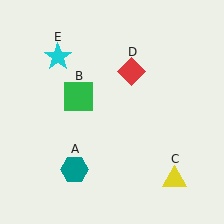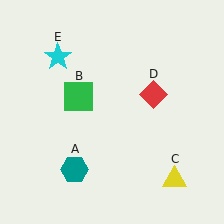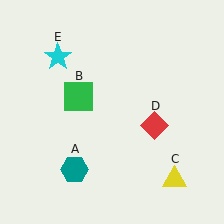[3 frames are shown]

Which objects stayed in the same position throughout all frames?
Teal hexagon (object A) and green square (object B) and yellow triangle (object C) and cyan star (object E) remained stationary.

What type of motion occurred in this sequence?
The red diamond (object D) rotated clockwise around the center of the scene.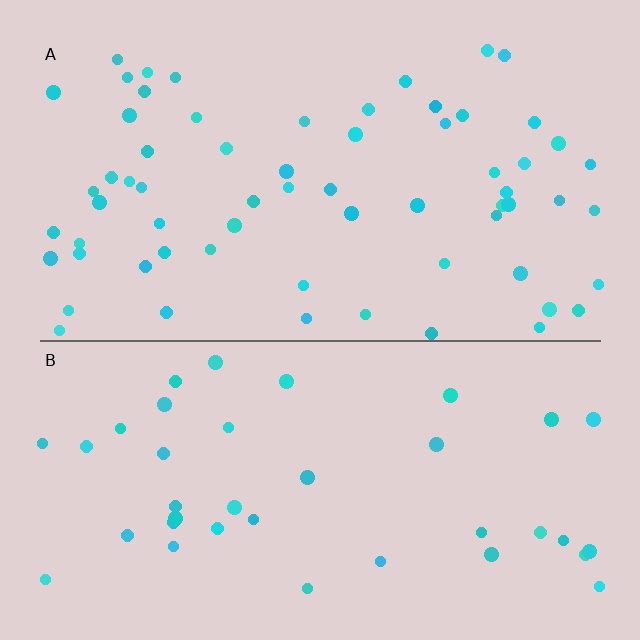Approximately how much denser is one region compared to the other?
Approximately 1.7× — region A over region B.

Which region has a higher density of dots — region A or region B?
A (the top).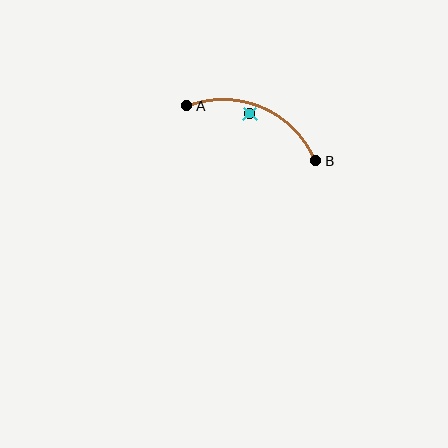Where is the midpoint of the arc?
The arc midpoint is the point on the curve farthest from the straight line joining A and B. It sits above that line.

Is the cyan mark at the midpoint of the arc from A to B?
No — the cyan mark does not lie on the arc at all. It sits slightly inside the curve.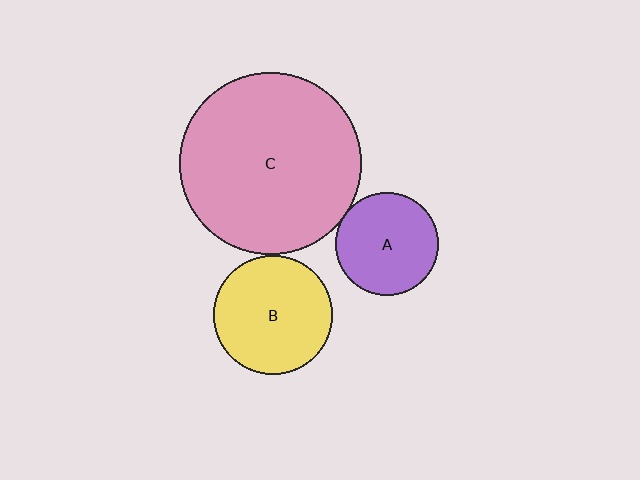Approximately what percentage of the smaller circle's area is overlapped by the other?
Approximately 5%.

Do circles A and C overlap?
Yes.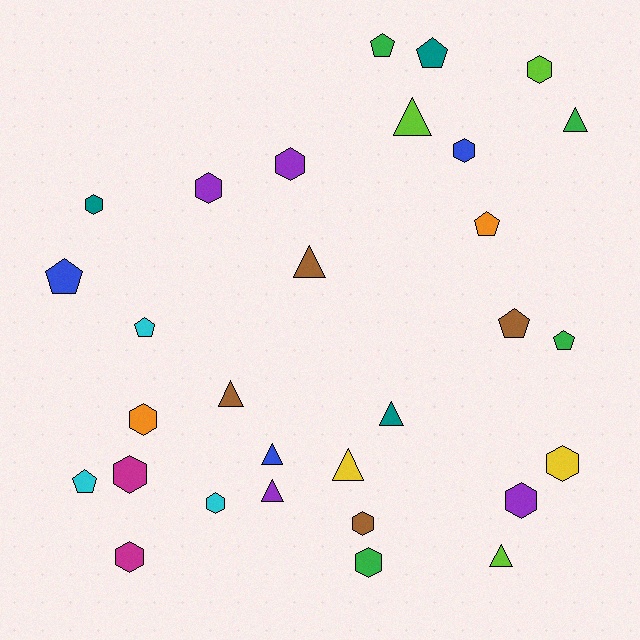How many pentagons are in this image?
There are 8 pentagons.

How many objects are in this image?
There are 30 objects.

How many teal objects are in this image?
There are 3 teal objects.